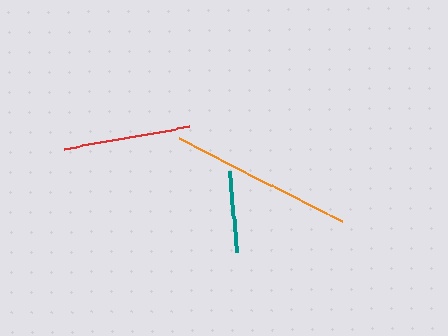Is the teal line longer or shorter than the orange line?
The orange line is longer than the teal line.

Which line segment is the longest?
The orange line is the longest at approximately 183 pixels.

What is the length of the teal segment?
The teal segment is approximately 82 pixels long.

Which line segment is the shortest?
The teal line is the shortest at approximately 82 pixels.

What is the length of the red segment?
The red segment is approximately 126 pixels long.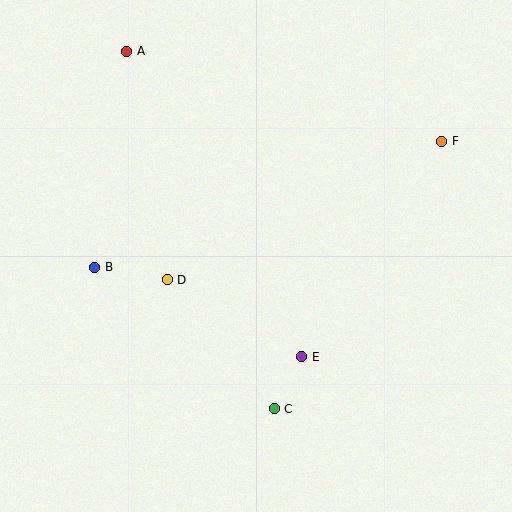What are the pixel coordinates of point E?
Point E is at (302, 357).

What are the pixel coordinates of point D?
Point D is at (167, 280).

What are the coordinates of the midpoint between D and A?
The midpoint between D and A is at (147, 165).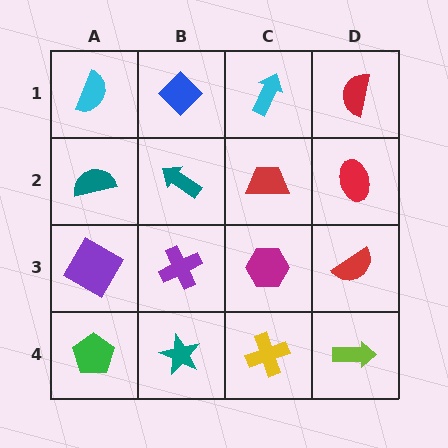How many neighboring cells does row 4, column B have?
3.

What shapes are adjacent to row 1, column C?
A red trapezoid (row 2, column C), a blue diamond (row 1, column B), a red semicircle (row 1, column D).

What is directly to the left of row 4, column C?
A teal star.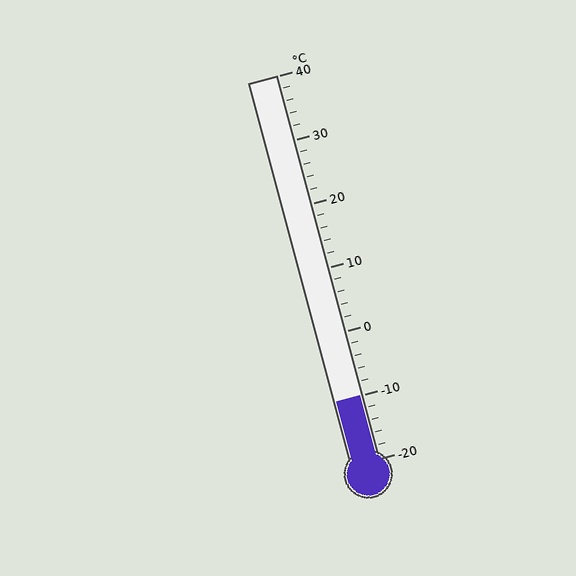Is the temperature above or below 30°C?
The temperature is below 30°C.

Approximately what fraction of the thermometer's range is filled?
The thermometer is filled to approximately 15% of its range.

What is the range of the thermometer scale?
The thermometer scale ranges from -20°C to 40°C.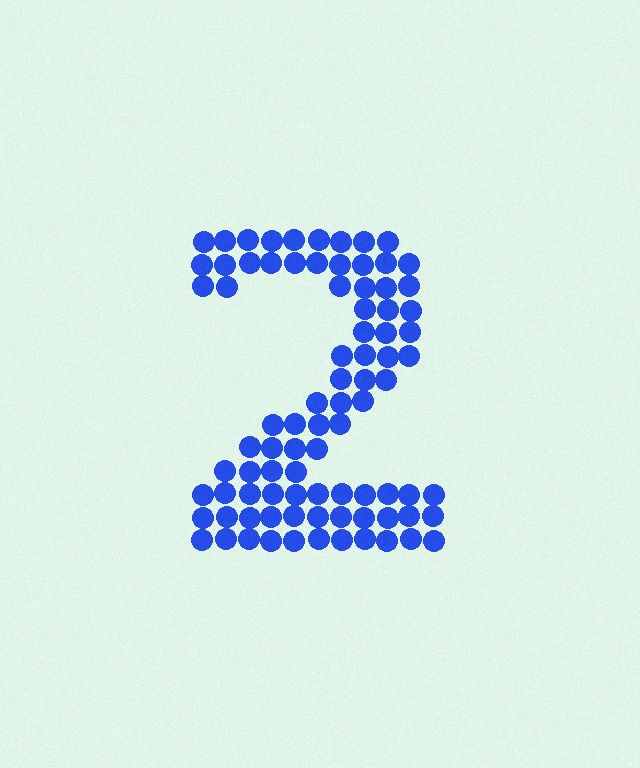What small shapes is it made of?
It is made of small circles.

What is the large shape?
The large shape is the digit 2.